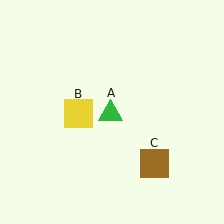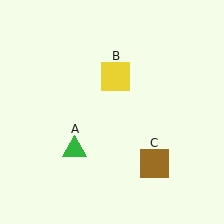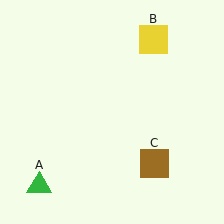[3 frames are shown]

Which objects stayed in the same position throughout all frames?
Brown square (object C) remained stationary.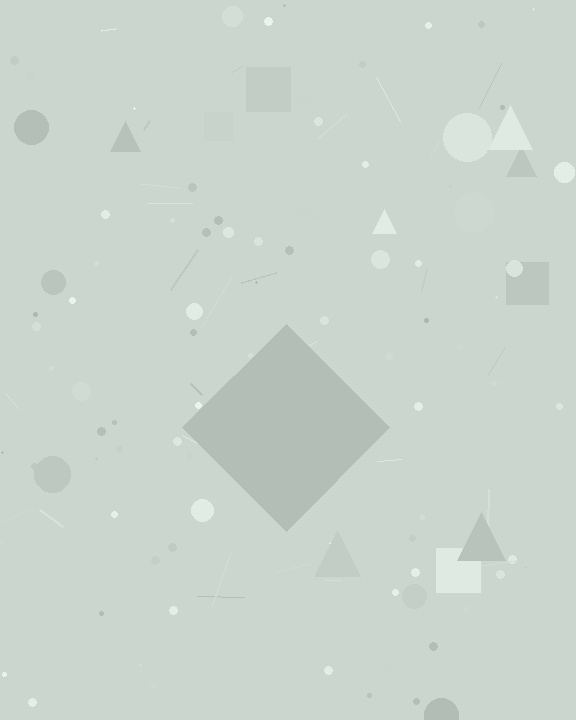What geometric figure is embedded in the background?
A diamond is embedded in the background.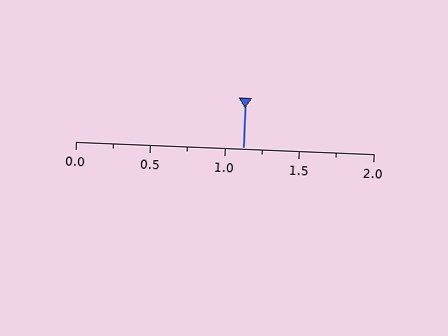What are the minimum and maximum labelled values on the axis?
The axis runs from 0.0 to 2.0.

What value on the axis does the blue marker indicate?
The marker indicates approximately 1.12.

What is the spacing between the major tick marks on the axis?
The major ticks are spaced 0.5 apart.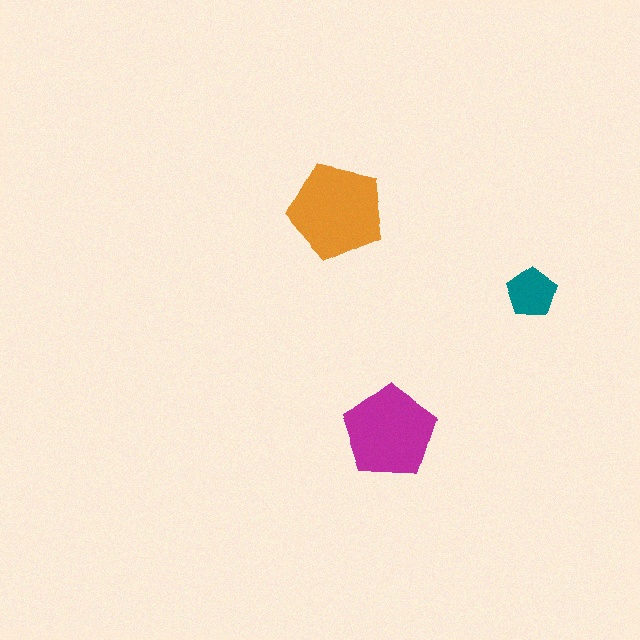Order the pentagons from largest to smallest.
the orange one, the magenta one, the teal one.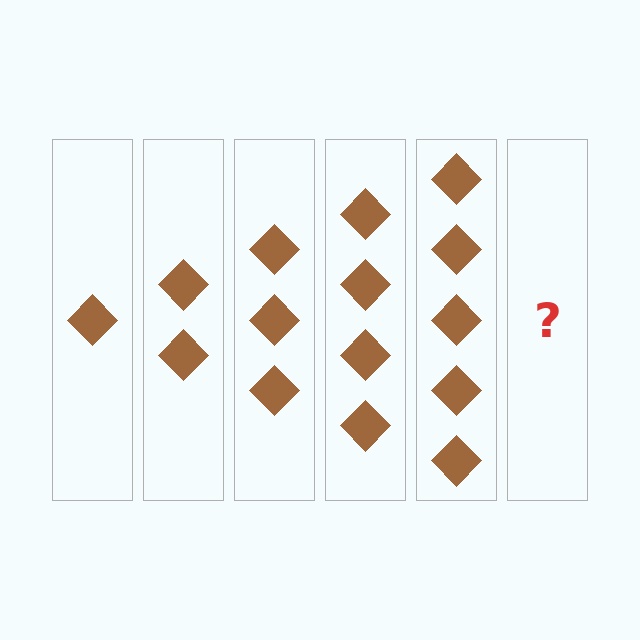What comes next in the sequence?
The next element should be 6 diamonds.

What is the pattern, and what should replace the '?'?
The pattern is that each step adds one more diamond. The '?' should be 6 diamonds.